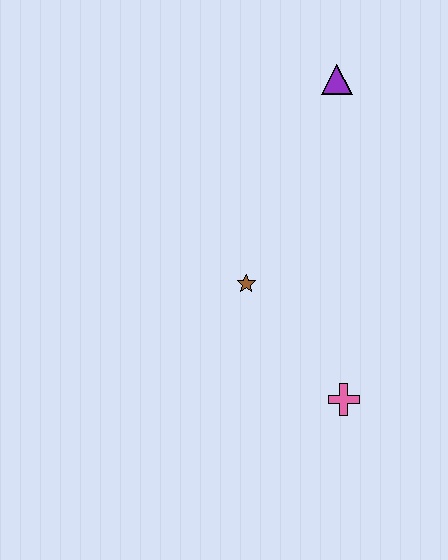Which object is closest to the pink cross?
The brown star is closest to the pink cross.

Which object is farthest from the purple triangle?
The pink cross is farthest from the purple triangle.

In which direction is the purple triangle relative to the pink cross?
The purple triangle is above the pink cross.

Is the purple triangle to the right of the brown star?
Yes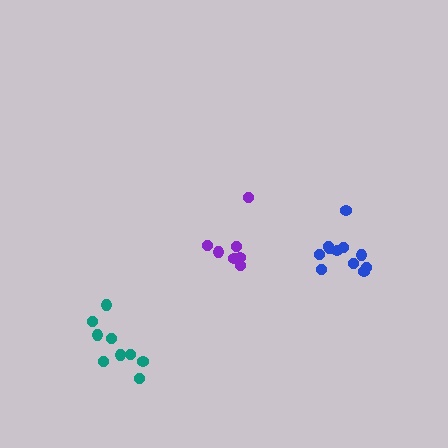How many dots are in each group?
Group 1: 7 dots, Group 2: 11 dots, Group 3: 9 dots (27 total).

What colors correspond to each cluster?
The clusters are colored: purple, blue, teal.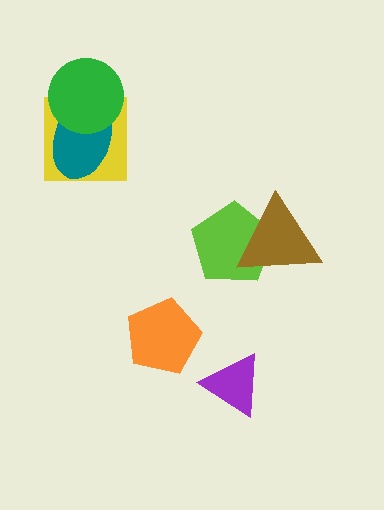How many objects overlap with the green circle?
2 objects overlap with the green circle.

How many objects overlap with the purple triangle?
0 objects overlap with the purple triangle.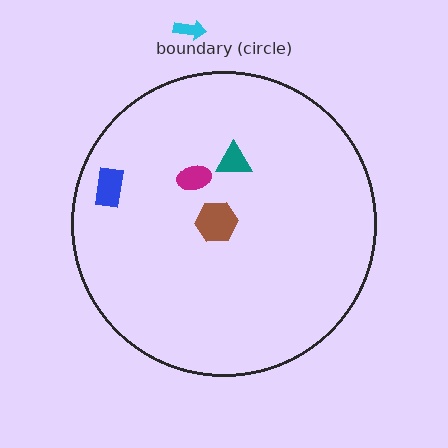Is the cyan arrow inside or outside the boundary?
Outside.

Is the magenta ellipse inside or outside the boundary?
Inside.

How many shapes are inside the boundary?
4 inside, 1 outside.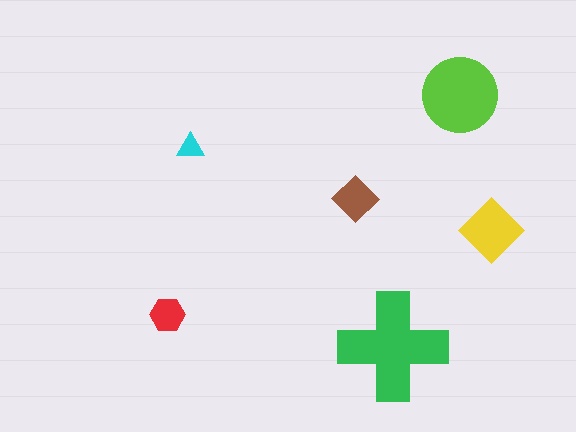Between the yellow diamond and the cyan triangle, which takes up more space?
The yellow diamond.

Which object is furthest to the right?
The yellow diamond is rightmost.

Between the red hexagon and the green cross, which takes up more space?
The green cross.